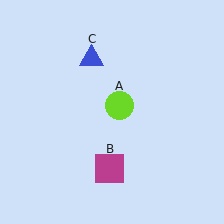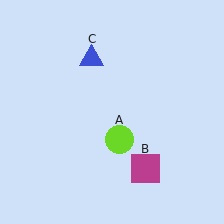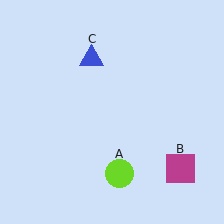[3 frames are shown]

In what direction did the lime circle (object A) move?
The lime circle (object A) moved down.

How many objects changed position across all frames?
2 objects changed position: lime circle (object A), magenta square (object B).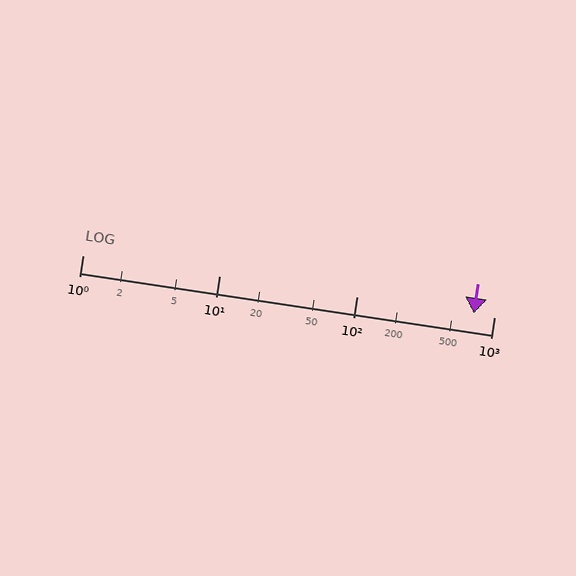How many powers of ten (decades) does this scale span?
The scale spans 3 decades, from 1 to 1000.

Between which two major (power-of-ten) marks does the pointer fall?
The pointer is between 100 and 1000.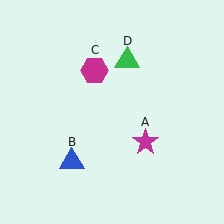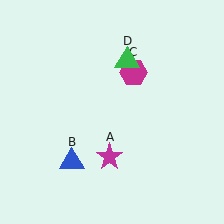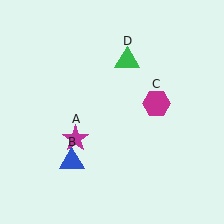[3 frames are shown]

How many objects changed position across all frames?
2 objects changed position: magenta star (object A), magenta hexagon (object C).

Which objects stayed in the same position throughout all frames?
Blue triangle (object B) and green triangle (object D) remained stationary.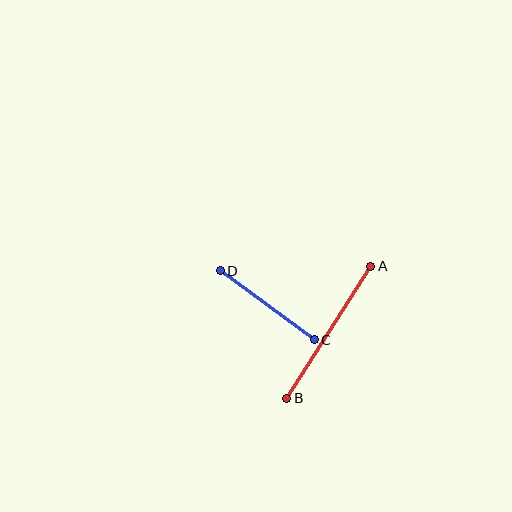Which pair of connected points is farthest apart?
Points A and B are farthest apart.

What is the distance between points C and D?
The distance is approximately 117 pixels.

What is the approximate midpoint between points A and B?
The midpoint is at approximately (329, 332) pixels.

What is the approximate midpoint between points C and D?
The midpoint is at approximately (267, 305) pixels.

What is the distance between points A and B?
The distance is approximately 157 pixels.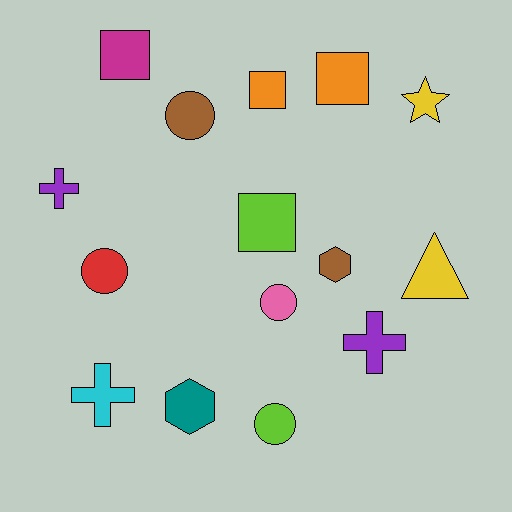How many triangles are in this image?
There is 1 triangle.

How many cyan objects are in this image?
There is 1 cyan object.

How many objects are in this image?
There are 15 objects.